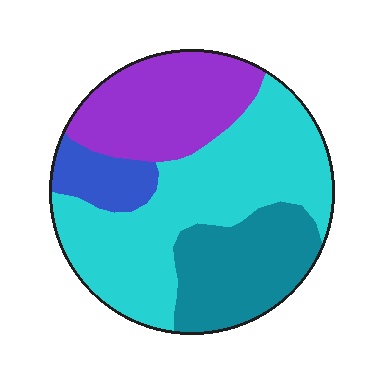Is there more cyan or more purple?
Cyan.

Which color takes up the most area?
Cyan, at roughly 45%.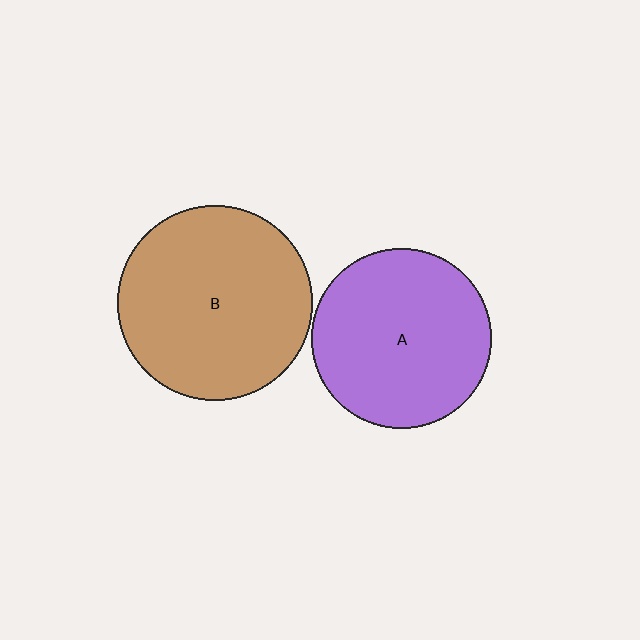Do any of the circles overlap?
No, none of the circles overlap.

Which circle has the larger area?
Circle B (brown).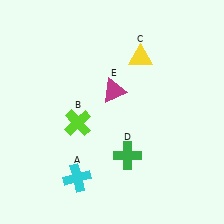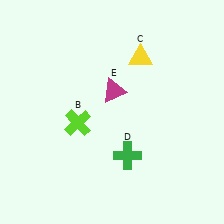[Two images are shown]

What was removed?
The cyan cross (A) was removed in Image 2.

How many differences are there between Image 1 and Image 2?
There is 1 difference between the two images.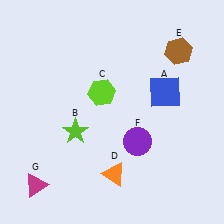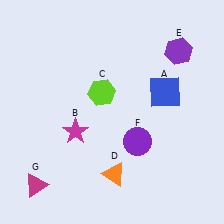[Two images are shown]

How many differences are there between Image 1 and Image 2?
There are 2 differences between the two images.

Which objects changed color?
B changed from lime to magenta. E changed from brown to purple.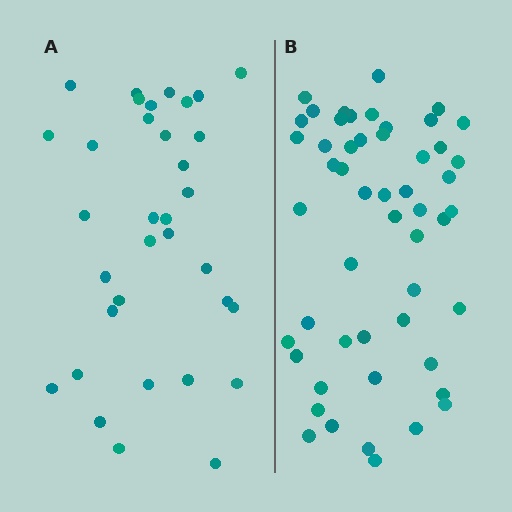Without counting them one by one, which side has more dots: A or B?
Region B (the right region) has more dots.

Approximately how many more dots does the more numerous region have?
Region B has approximately 20 more dots than region A.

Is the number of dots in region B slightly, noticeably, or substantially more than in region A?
Region B has substantially more. The ratio is roughly 1.5 to 1.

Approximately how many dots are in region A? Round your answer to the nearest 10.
About 30 dots. (The exact count is 34, which rounds to 30.)